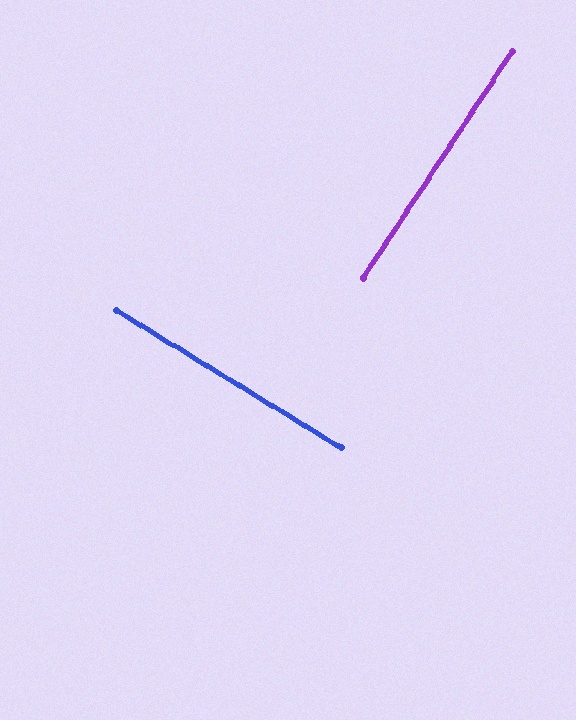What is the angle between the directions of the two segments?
Approximately 88 degrees.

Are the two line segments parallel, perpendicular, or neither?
Perpendicular — they meet at approximately 88°.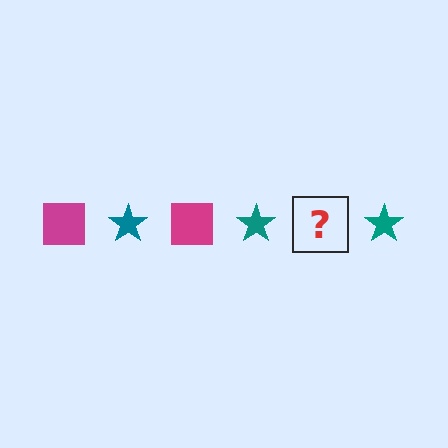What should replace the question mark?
The question mark should be replaced with a magenta square.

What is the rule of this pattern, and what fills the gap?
The rule is that the pattern alternates between magenta square and teal star. The gap should be filled with a magenta square.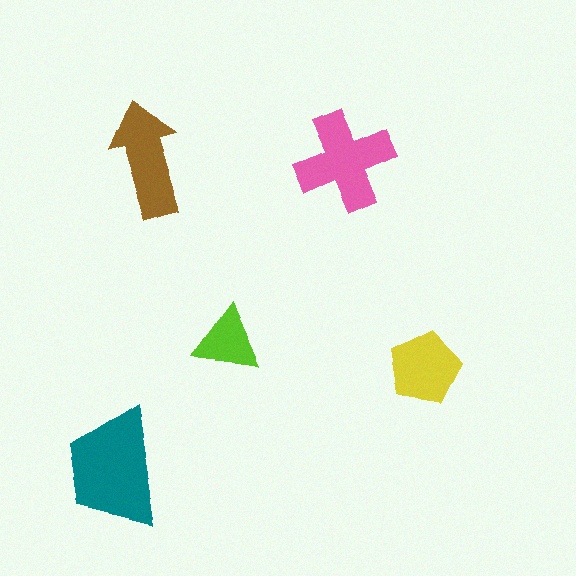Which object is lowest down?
The teal trapezoid is bottommost.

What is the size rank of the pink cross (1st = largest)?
2nd.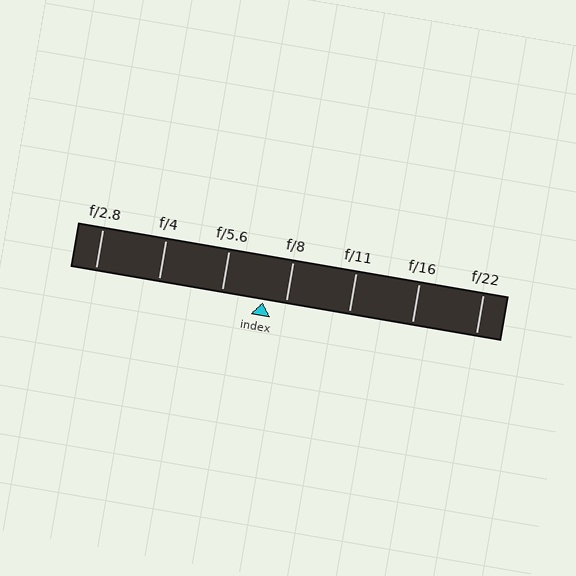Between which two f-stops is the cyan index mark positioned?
The index mark is between f/5.6 and f/8.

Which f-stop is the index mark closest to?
The index mark is closest to f/8.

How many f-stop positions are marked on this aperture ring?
There are 7 f-stop positions marked.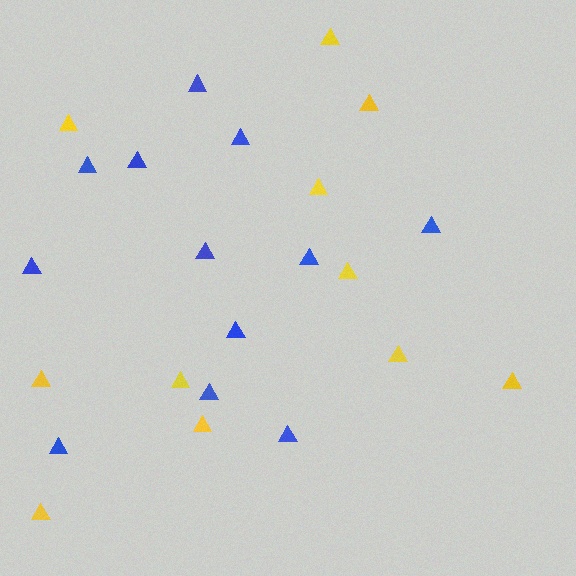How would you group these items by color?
There are 2 groups: one group of yellow triangles (11) and one group of blue triangles (12).